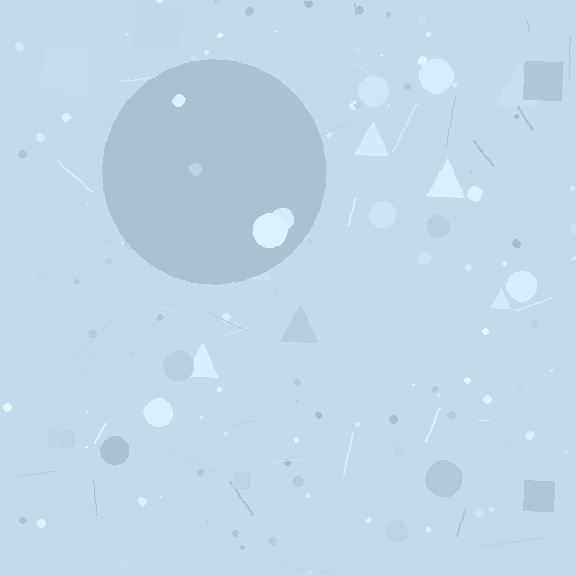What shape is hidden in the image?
A circle is hidden in the image.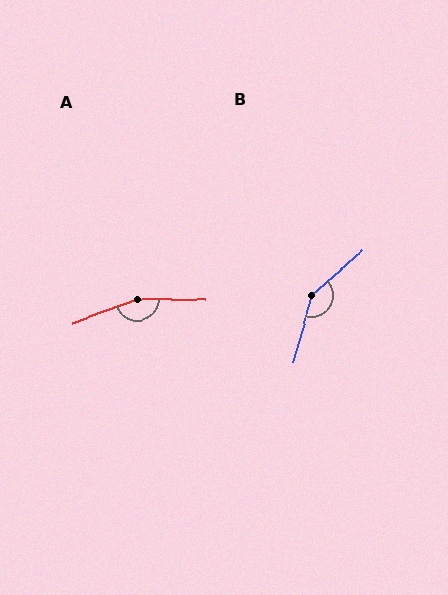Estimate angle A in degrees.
Approximately 159 degrees.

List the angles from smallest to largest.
B (146°), A (159°).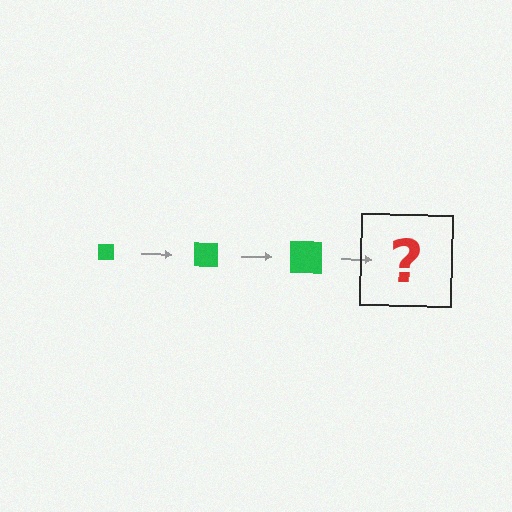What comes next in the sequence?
The next element should be a green square, larger than the previous one.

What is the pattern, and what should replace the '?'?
The pattern is that the square gets progressively larger each step. The '?' should be a green square, larger than the previous one.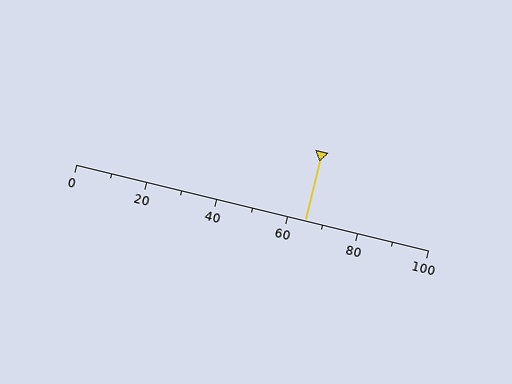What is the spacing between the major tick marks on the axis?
The major ticks are spaced 20 apart.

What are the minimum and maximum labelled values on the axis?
The axis runs from 0 to 100.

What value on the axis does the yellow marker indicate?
The marker indicates approximately 65.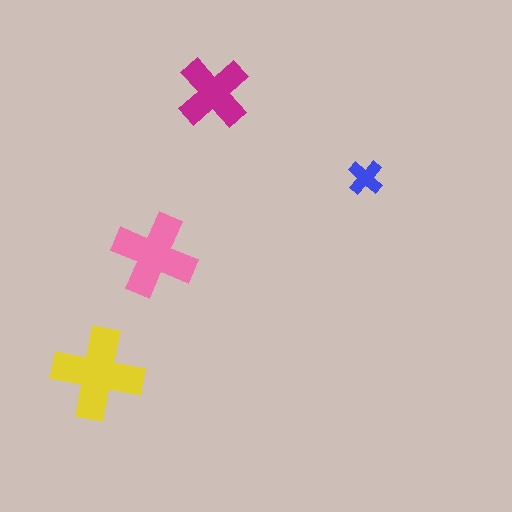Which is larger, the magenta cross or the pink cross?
The pink one.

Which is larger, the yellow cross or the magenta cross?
The yellow one.